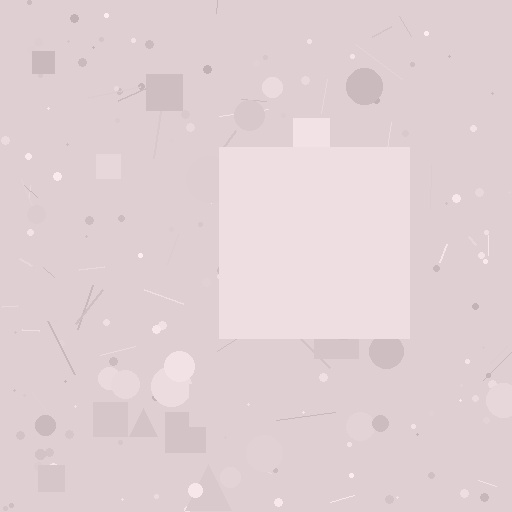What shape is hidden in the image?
A square is hidden in the image.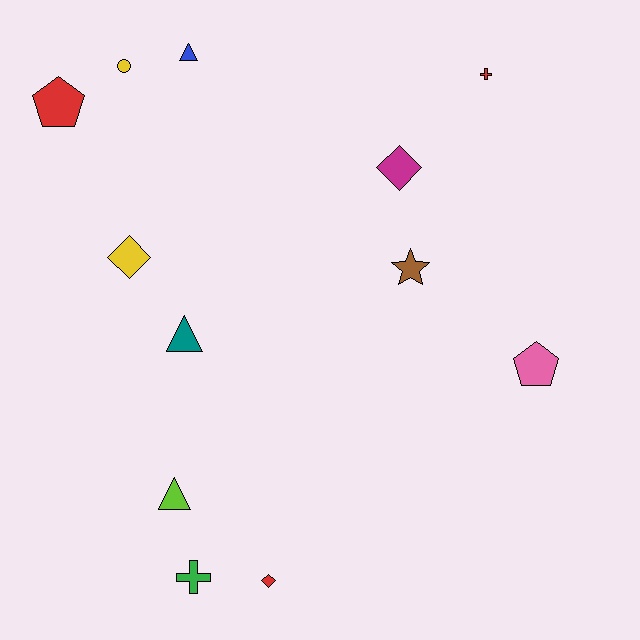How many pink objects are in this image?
There is 1 pink object.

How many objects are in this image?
There are 12 objects.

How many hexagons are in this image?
There are no hexagons.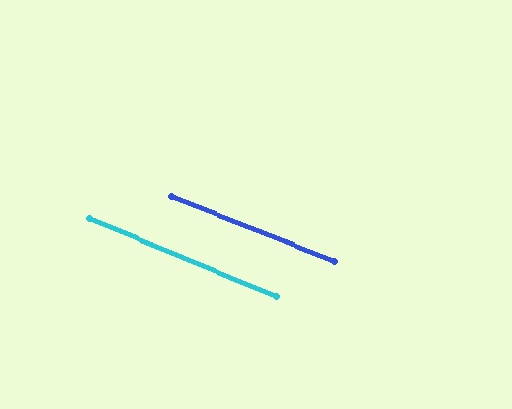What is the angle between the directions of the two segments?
Approximately 1 degree.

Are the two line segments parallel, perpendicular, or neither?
Parallel — their directions differ by only 1.0°.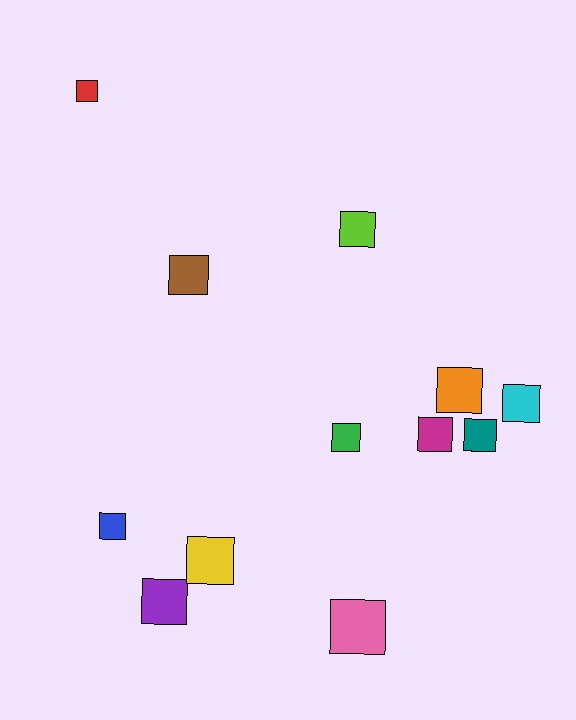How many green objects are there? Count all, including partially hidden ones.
There is 1 green object.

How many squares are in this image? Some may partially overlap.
There are 12 squares.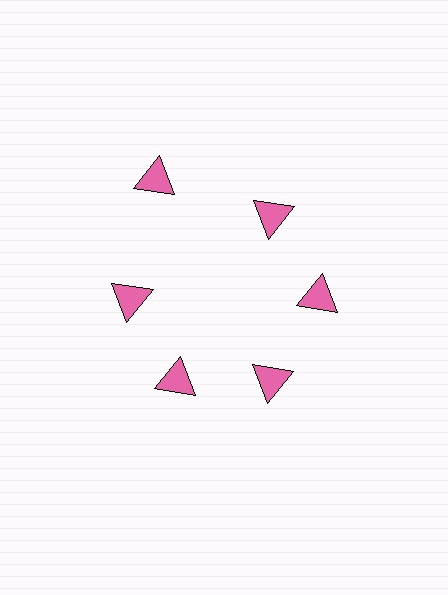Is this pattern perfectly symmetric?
No. The 6 pink triangles are arranged in a ring, but one element near the 11 o'clock position is pushed outward from the center, breaking the 6-fold rotational symmetry.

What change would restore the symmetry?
The symmetry would be restored by moving it inward, back onto the ring so that all 6 triangles sit at equal angles and equal distance from the center.